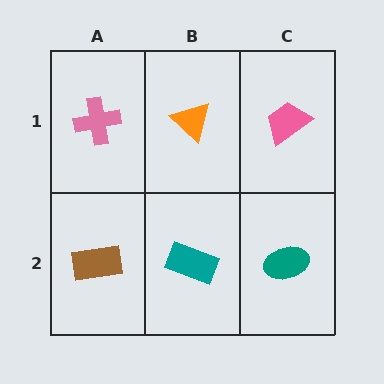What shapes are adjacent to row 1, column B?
A teal rectangle (row 2, column B), a pink cross (row 1, column A), a pink trapezoid (row 1, column C).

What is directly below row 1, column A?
A brown rectangle.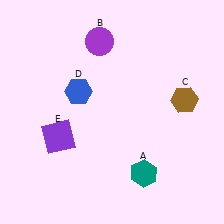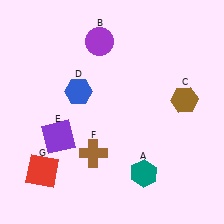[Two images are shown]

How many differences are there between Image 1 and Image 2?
There are 2 differences between the two images.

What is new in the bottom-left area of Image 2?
A red square (G) was added in the bottom-left area of Image 2.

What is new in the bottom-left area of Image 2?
A brown cross (F) was added in the bottom-left area of Image 2.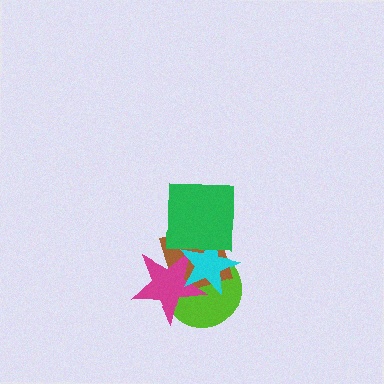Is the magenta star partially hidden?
Yes, it is partially covered by another shape.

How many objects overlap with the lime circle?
4 objects overlap with the lime circle.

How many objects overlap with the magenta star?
4 objects overlap with the magenta star.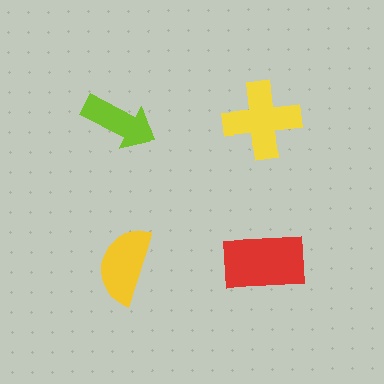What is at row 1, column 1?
A lime arrow.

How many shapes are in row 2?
2 shapes.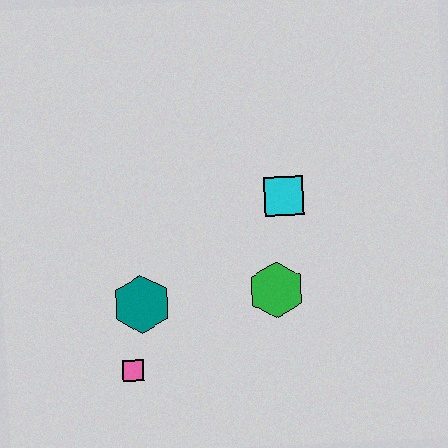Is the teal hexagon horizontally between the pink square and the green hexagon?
Yes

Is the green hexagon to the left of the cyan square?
Yes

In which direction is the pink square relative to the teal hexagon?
The pink square is below the teal hexagon.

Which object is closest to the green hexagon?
The cyan square is closest to the green hexagon.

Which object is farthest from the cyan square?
The pink square is farthest from the cyan square.